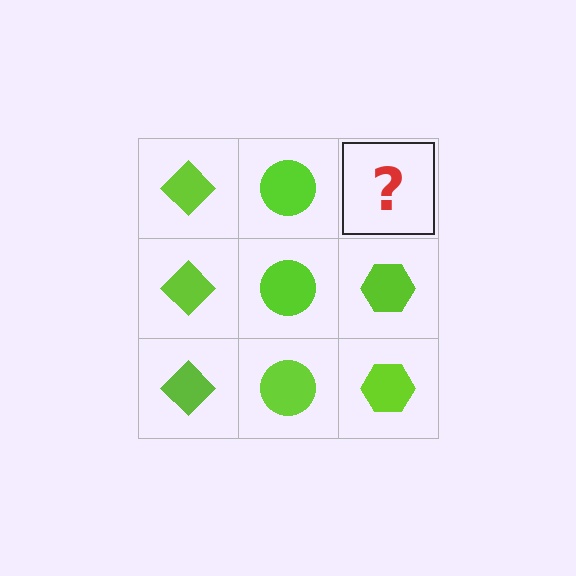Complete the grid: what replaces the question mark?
The question mark should be replaced with a lime hexagon.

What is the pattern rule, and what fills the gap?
The rule is that each column has a consistent shape. The gap should be filled with a lime hexagon.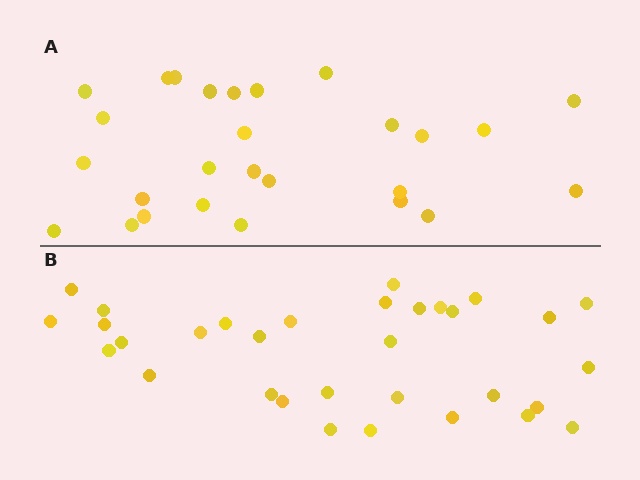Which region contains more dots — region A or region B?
Region B (the bottom region) has more dots.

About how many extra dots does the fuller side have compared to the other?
Region B has about 5 more dots than region A.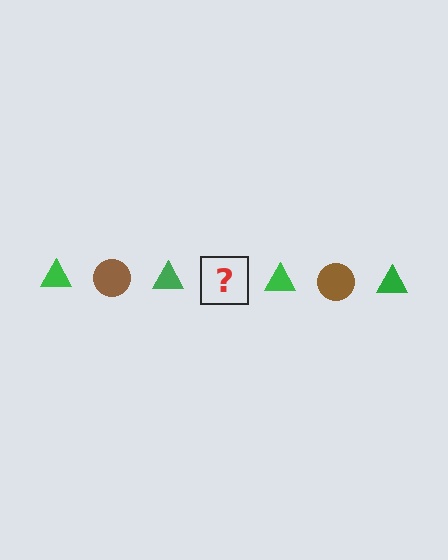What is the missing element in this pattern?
The missing element is a brown circle.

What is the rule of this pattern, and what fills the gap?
The rule is that the pattern alternates between green triangle and brown circle. The gap should be filled with a brown circle.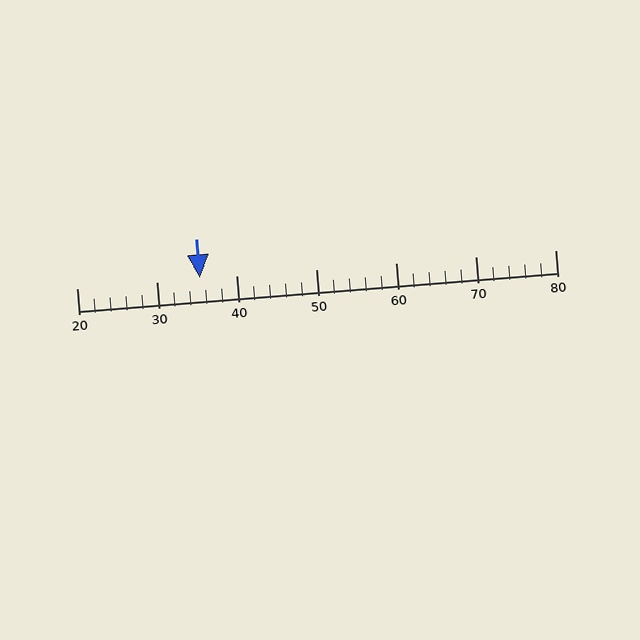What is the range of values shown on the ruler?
The ruler shows values from 20 to 80.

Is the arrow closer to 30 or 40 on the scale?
The arrow is closer to 40.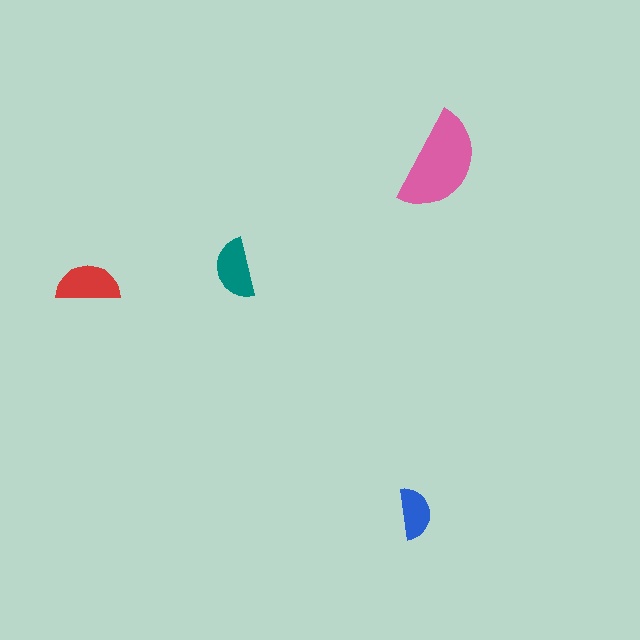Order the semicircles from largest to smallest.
the pink one, the red one, the teal one, the blue one.